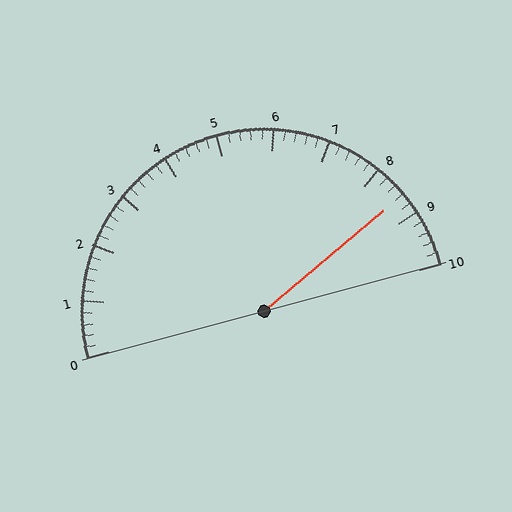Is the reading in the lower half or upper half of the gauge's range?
The reading is in the upper half of the range (0 to 10).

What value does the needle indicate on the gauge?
The needle indicates approximately 8.6.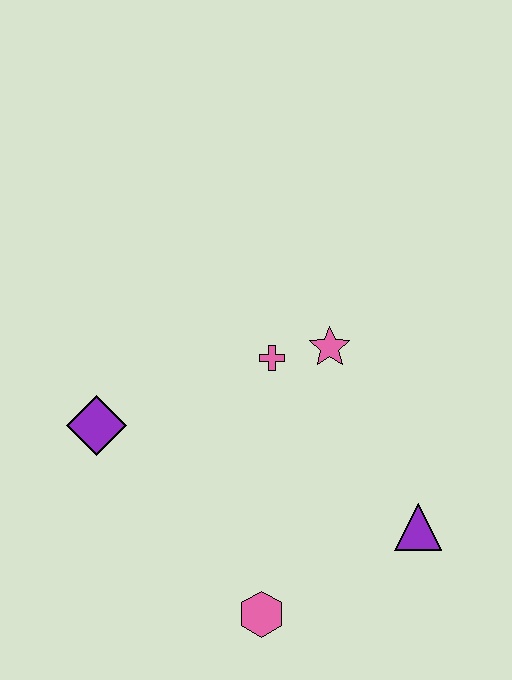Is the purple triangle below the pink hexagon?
No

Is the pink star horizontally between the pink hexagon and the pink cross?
No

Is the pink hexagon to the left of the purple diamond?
No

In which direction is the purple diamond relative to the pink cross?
The purple diamond is to the left of the pink cross.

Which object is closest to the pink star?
The pink cross is closest to the pink star.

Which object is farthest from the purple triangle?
The purple diamond is farthest from the purple triangle.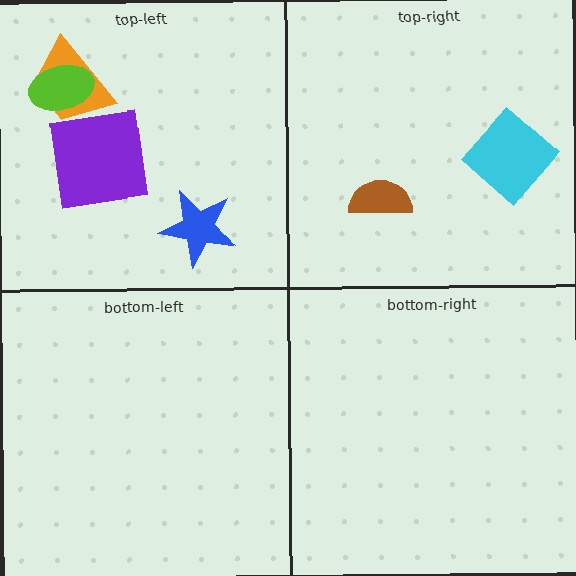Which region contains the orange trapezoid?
The top-left region.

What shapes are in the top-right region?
The brown semicircle, the cyan diamond.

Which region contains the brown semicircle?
The top-right region.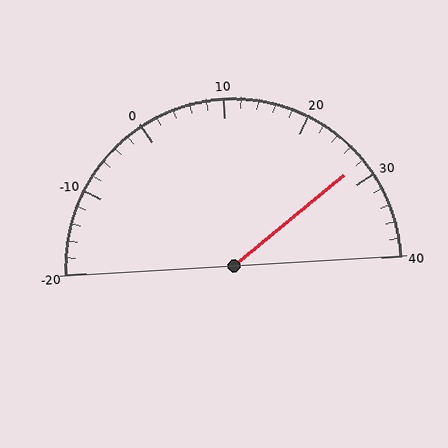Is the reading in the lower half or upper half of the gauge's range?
The reading is in the upper half of the range (-20 to 40).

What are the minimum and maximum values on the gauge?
The gauge ranges from -20 to 40.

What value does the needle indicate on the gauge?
The needle indicates approximately 28.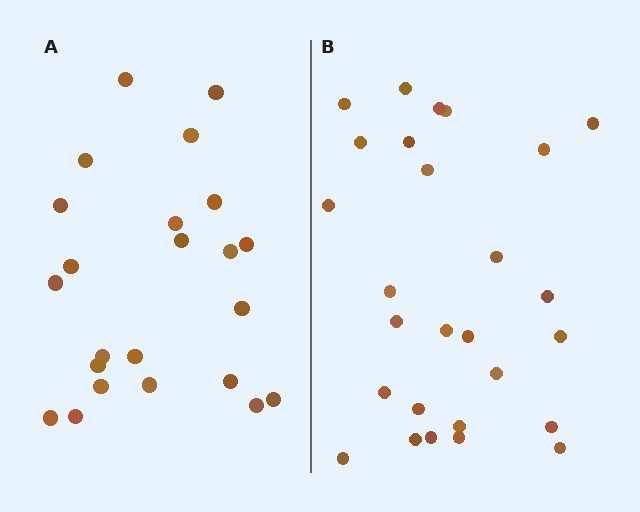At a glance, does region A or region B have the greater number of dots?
Region B (the right region) has more dots.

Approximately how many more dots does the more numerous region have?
Region B has about 4 more dots than region A.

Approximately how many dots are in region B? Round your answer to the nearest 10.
About 30 dots. (The exact count is 27, which rounds to 30.)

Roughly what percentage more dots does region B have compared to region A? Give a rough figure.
About 15% more.